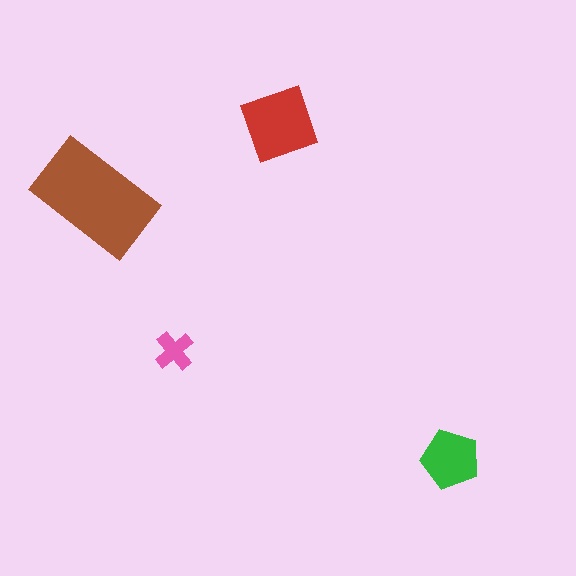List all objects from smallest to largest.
The pink cross, the green pentagon, the red diamond, the brown rectangle.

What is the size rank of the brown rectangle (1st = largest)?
1st.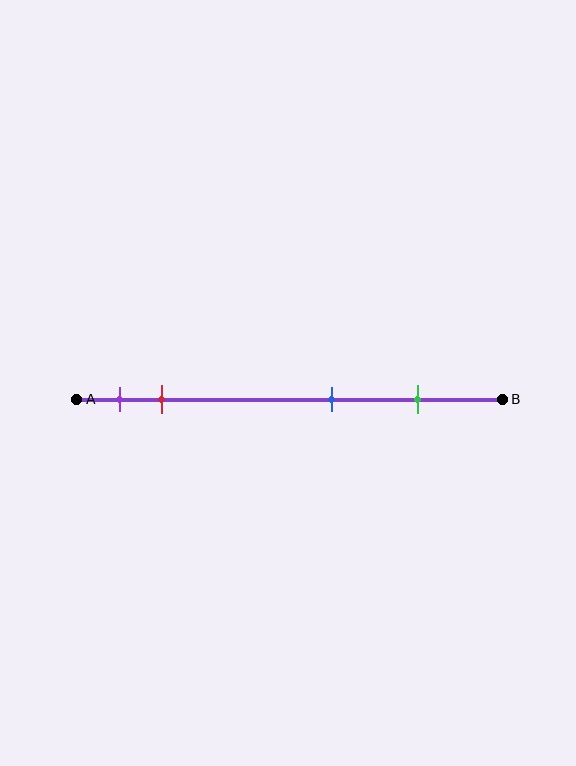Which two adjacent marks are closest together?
The purple and red marks are the closest adjacent pair.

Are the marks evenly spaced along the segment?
No, the marks are not evenly spaced.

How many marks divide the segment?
There are 4 marks dividing the segment.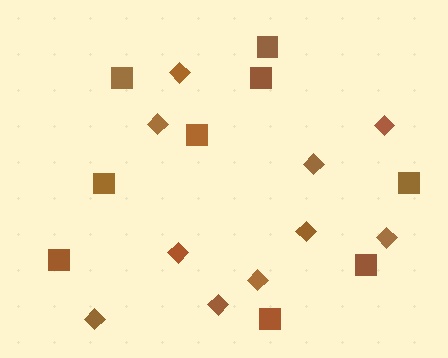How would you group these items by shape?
There are 2 groups: one group of squares (9) and one group of diamonds (10).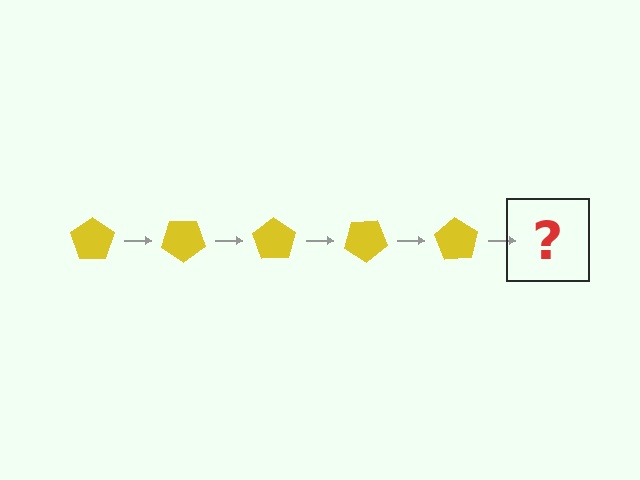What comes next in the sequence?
The next element should be a yellow pentagon rotated 175 degrees.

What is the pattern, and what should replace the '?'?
The pattern is that the pentagon rotates 35 degrees each step. The '?' should be a yellow pentagon rotated 175 degrees.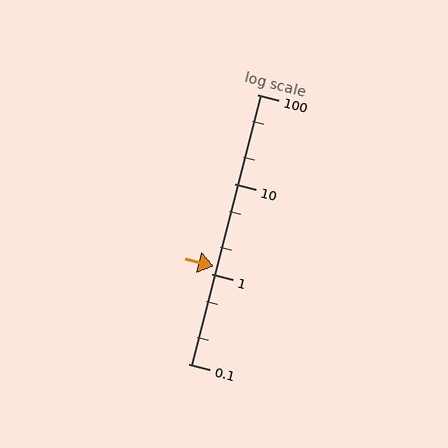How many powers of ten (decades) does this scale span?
The scale spans 3 decades, from 0.1 to 100.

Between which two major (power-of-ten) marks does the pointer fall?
The pointer is between 1 and 10.